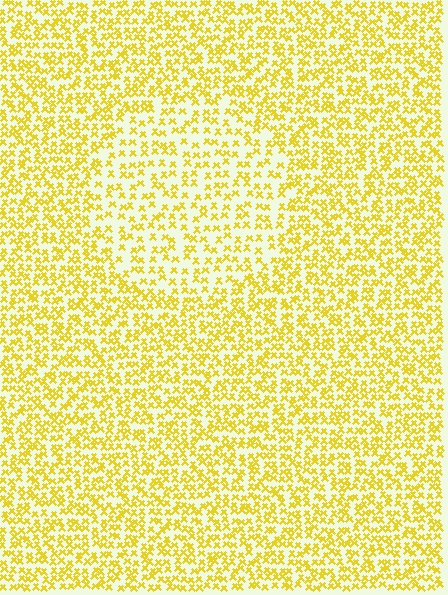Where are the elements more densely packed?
The elements are more densely packed outside the circle boundary.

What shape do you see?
I see a circle.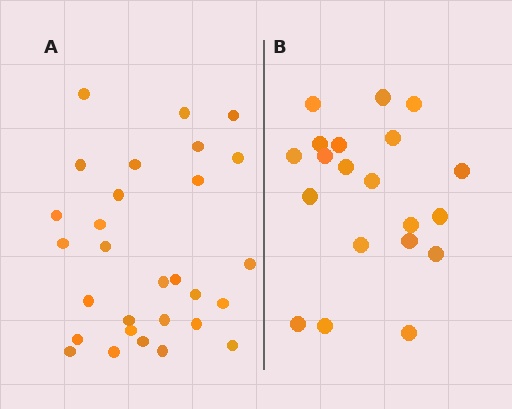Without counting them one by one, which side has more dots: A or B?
Region A (the left region) has more dots.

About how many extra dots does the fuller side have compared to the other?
Region A has roughly 8 or so more dots than region B.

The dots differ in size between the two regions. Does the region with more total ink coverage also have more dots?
No. Region B has more total ink coverage because its dots are larger, but region A actually contains more individual dots. Total area can be misleading — the number of items is what matters here.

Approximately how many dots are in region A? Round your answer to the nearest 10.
About 30 dots. (The exact count is 29, which rounds to 30.)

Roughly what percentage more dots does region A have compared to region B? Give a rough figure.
About 45% more.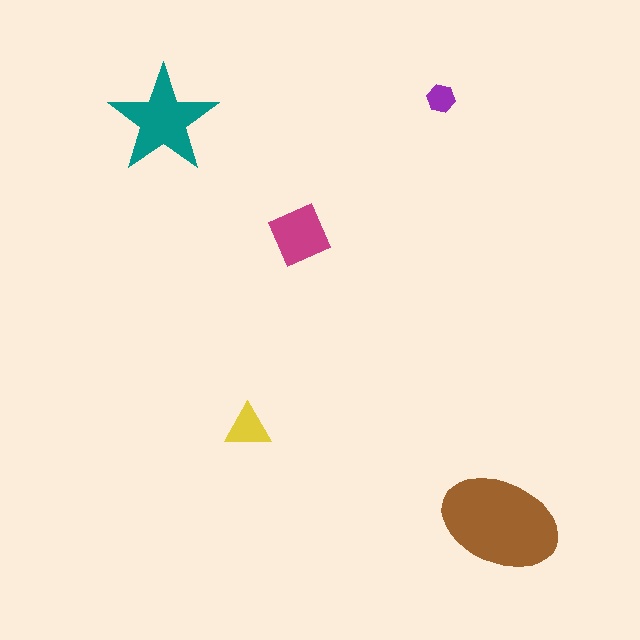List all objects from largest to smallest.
The brown ellipse, the teal star, the magenta diamond, the yellow triangle, the purple hexagon.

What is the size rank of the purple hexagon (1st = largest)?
5th.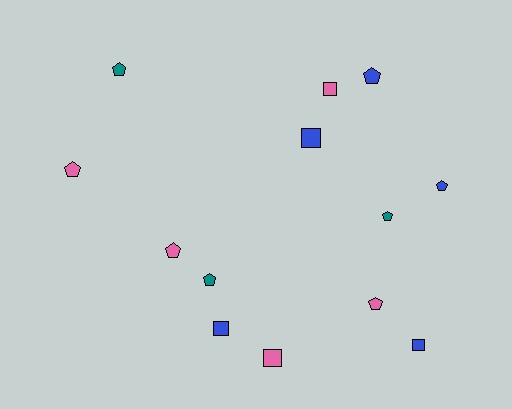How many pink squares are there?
There are 2 pink squares.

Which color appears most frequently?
Pink, with 5 objects.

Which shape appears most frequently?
Pentagon, with 8 objects.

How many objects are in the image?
There are 13 objects.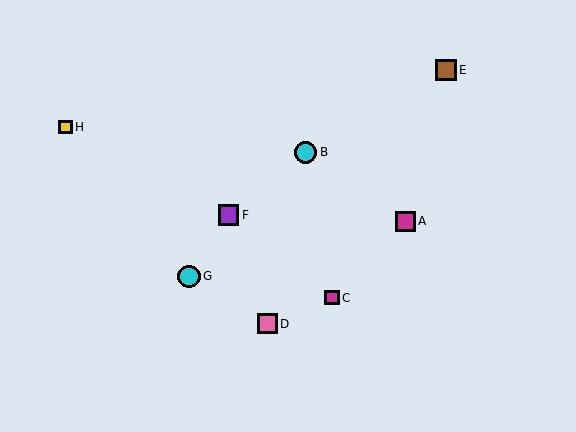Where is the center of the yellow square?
The center of the yellow square is at (65, 127).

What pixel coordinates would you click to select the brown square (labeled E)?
Click at (446, 70) to select the brown square E.